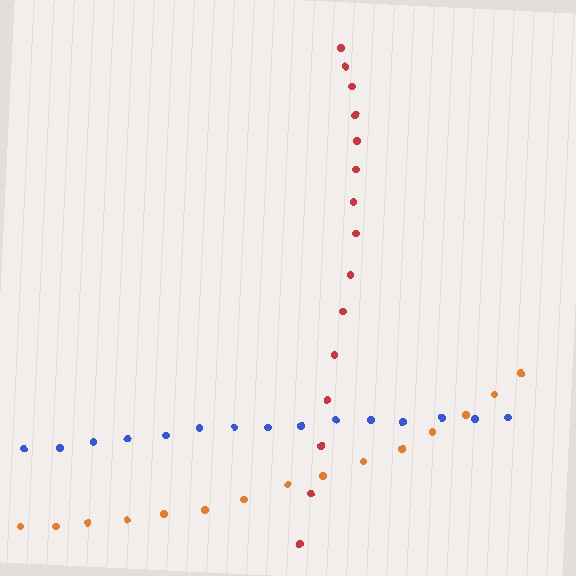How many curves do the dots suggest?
There are 3 distinct paths.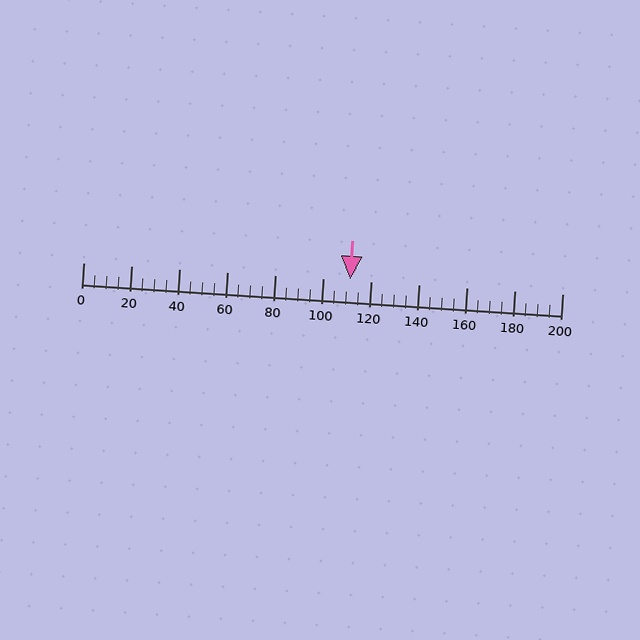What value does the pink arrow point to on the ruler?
The pink arrow points to approximately 112.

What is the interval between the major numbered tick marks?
The major tick marks are spaced 20 units apart.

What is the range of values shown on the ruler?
The ruler shows values from 0 to 200.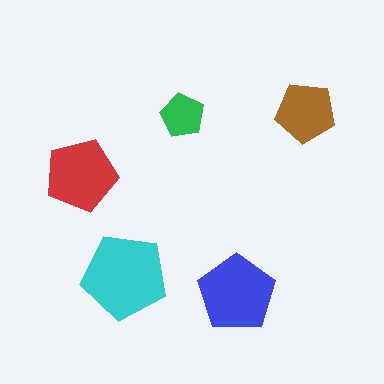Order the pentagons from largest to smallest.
the cyan one, the blue one, the red one, the brown one, the green one.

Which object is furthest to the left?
The red pentagon is leftmost.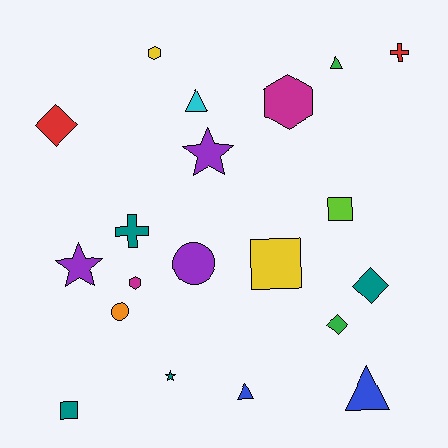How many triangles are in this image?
There are 4 triangles.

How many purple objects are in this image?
There are 3 purple objects.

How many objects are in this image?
There are 20 objects.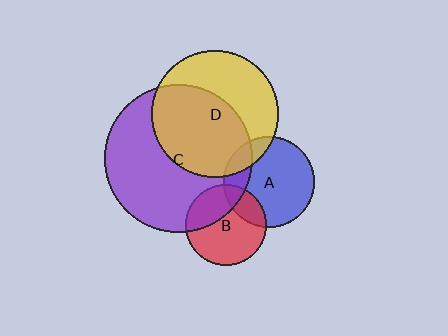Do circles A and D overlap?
Yes.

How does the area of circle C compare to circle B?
Approximately 3.3 times.